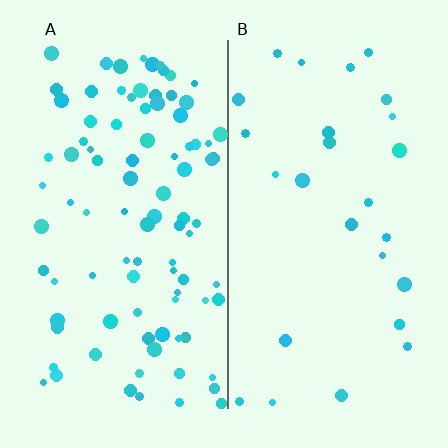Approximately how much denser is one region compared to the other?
Approximately 3.5× — region A over region B.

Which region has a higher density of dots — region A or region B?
A (the left).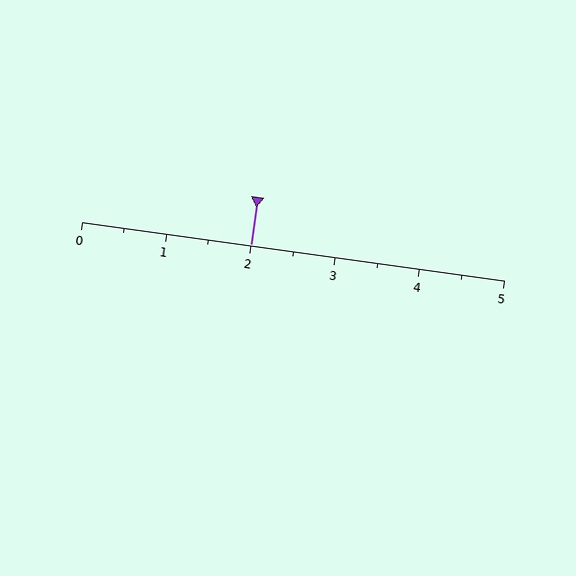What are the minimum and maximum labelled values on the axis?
The axis runs from 0 to 5.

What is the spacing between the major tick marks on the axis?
The major ticks are spaced 1 apart.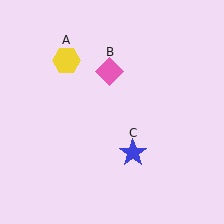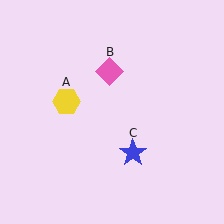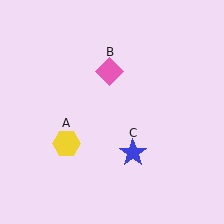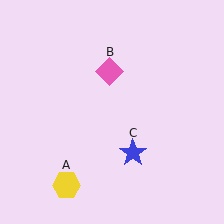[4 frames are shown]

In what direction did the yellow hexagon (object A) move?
The yellow hexagon (object A) moved down.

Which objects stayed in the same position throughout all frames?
Pink diamond (object B) and blue star (object C) remained stationary.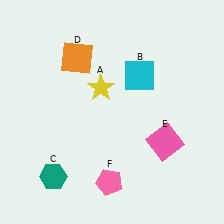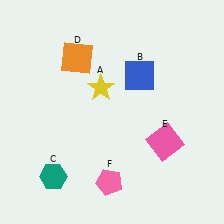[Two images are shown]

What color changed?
The square (B) changed from cyan in Image 1 to blue in Image 2.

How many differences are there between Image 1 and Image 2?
There is 1 difference between the two images.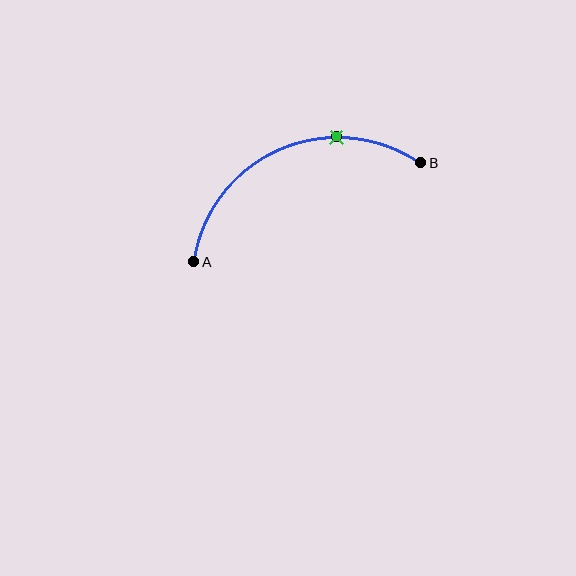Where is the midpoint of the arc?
The arc midpoint is the point on the curve farthest from the straight line joining A and B. It sits above that line.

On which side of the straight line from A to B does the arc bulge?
The arc bulges above the straight line connecting A and B.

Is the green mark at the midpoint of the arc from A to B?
No. The green mark lies on the arc but is closer to endpoint B. The arc midpoint would be at the point on the curve equidistant along the arc from both A and B.